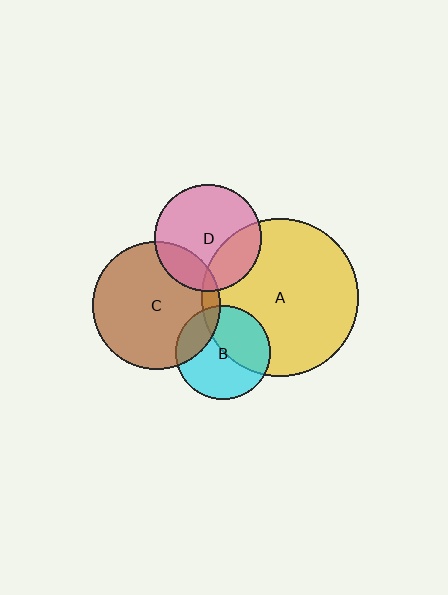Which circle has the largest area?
Circle A (yellow).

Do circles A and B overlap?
Yes.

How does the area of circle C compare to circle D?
Approximately 1.4 times.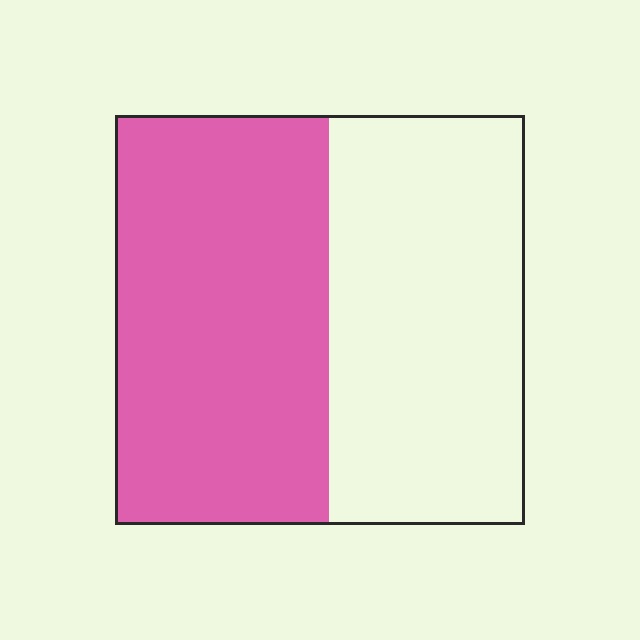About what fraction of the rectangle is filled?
About one half (1/2).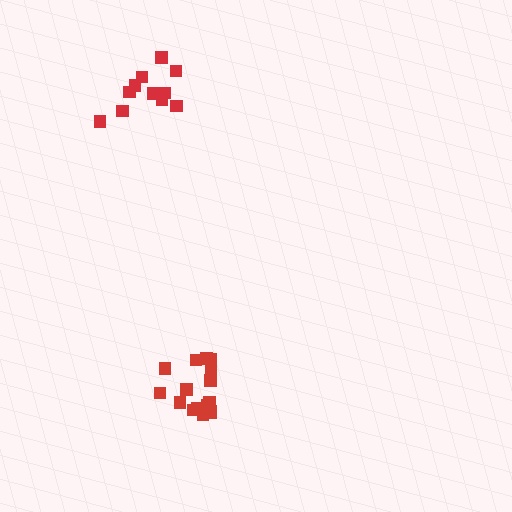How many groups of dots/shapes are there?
There are 2 groups.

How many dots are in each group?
Group 1: 16 dots, Group 2: 11 dots (27 total).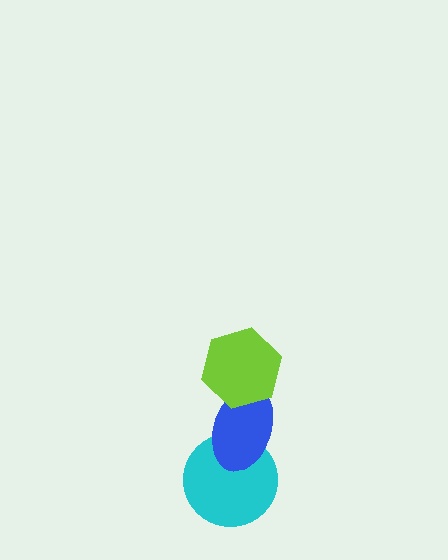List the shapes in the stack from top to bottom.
From top to bottom: the lime hexagon, the blue ellipse, the cyan circle.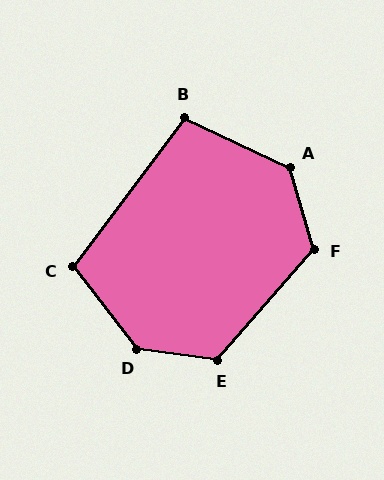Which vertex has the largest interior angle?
D, at approximately 135 degrees.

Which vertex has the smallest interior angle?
B, at approximately 102 degrees.